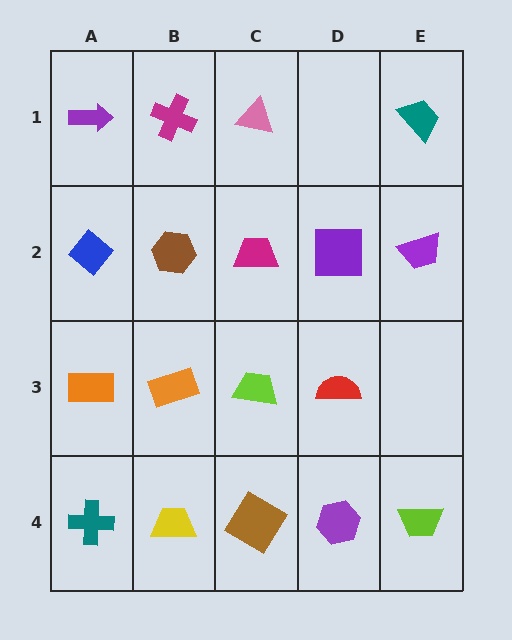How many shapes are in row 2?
5 shapes.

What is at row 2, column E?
A purple trapezoid.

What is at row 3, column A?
An orange rectangle.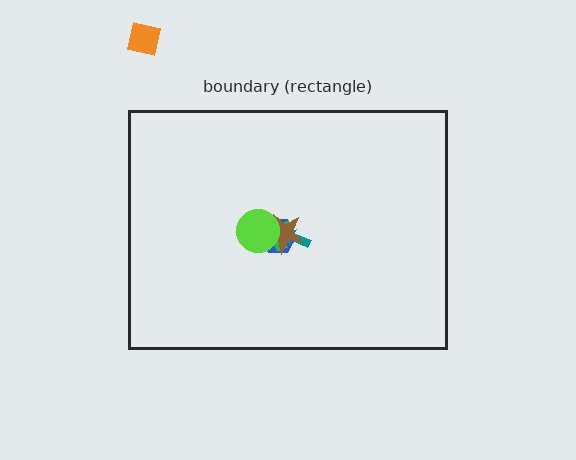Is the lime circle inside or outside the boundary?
Inside.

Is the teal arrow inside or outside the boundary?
Inside.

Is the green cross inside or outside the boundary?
Inside.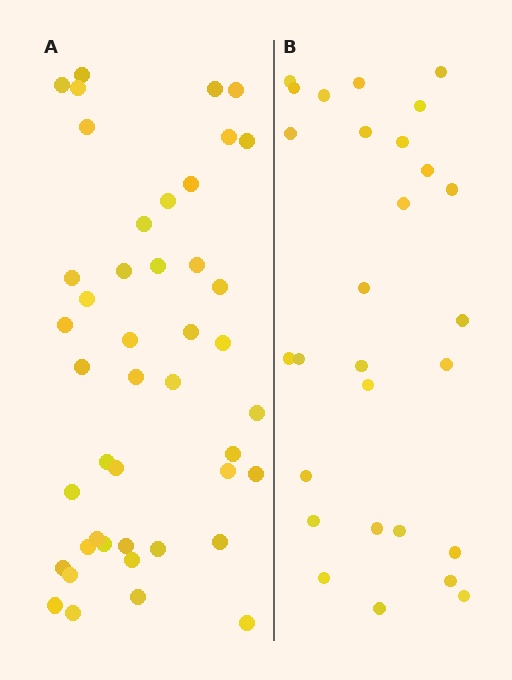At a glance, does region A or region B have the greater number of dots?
Region A (the left region) has more dots.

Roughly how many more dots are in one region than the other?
Region A has approximately 15 more dots than region B.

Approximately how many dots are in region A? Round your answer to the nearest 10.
About 40 dots. (The exact count is 44, which rounds to 40.)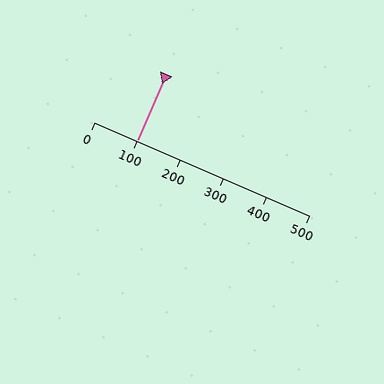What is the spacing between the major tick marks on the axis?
The major ticks are spaced 100 apart.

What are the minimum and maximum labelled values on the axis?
The axis runs from 0 to 500.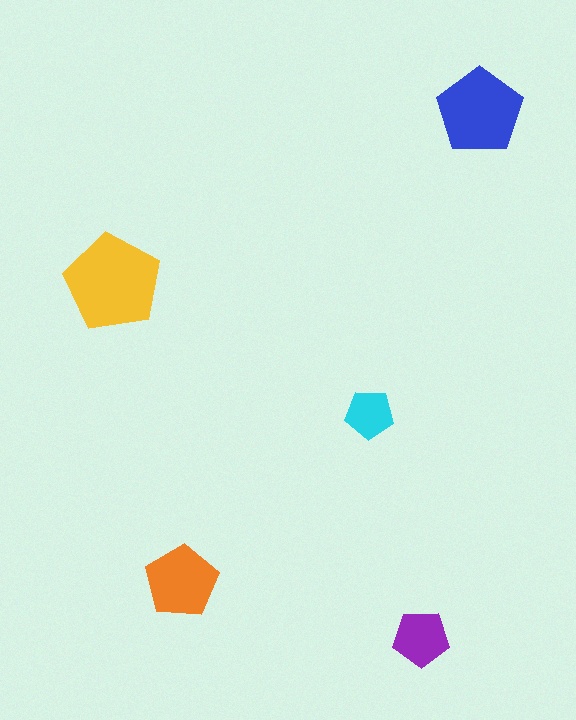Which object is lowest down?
The purple pentagon is bottommost.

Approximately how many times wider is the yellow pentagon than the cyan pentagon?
About 2 times wider.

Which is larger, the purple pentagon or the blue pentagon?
The blue one.